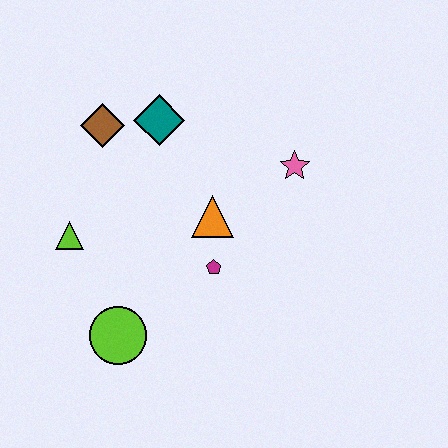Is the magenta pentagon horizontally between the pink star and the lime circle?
Yes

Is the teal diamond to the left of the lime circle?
No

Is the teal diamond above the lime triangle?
Yes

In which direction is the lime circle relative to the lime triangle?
The lime circle is below the lime triangle.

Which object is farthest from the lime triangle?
The pink star is farthest from the lime triangle.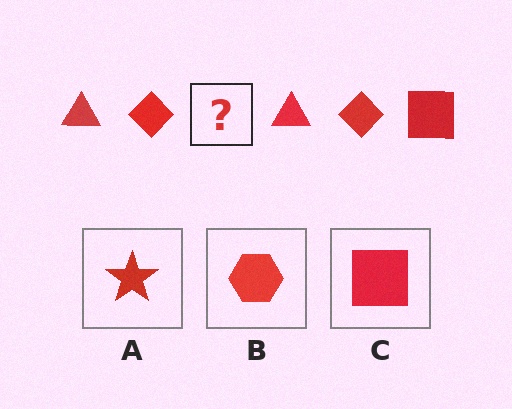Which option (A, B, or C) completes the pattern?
C.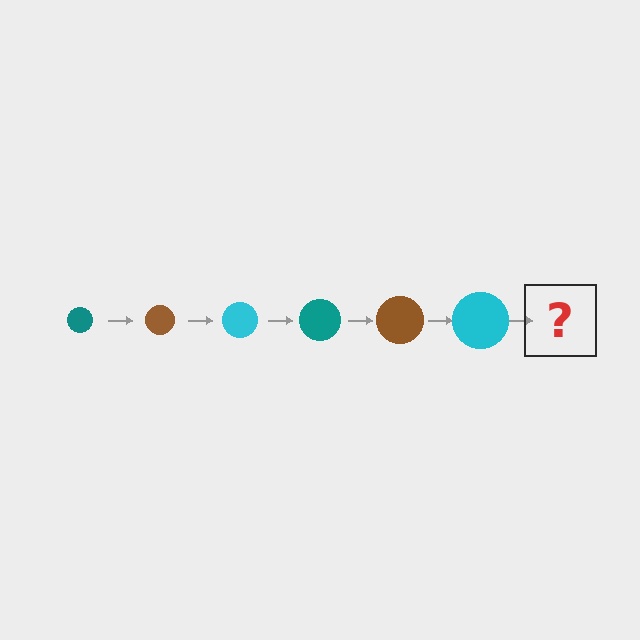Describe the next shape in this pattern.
It should be a teal circle, larger than the previous one.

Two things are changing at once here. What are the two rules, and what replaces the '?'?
The two rules are that the circle grows larger each step and the color cycles through teal, brown, and cyan. The '?' should be a teal circle, larger than the previous one.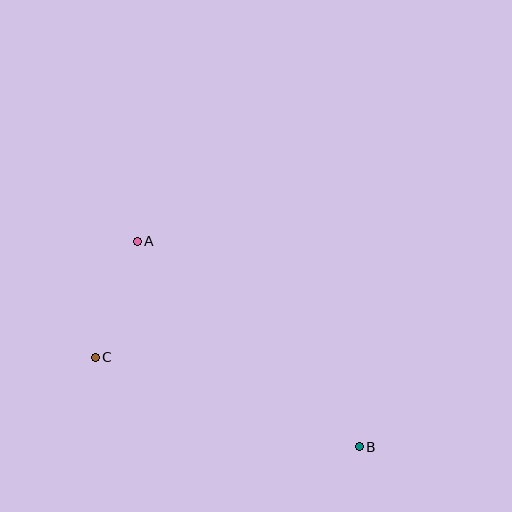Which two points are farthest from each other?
Points A and B are farthest from each other.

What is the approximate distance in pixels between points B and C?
The distance between B and C is approximately 278 pixels.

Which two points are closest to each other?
Points A and C are closest to each other.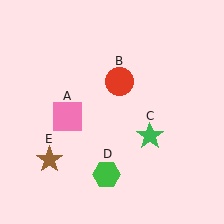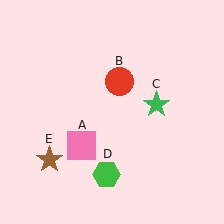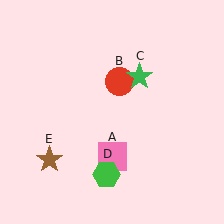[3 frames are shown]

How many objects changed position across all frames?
2 objects changed position: pink square (object A), green star (object C).